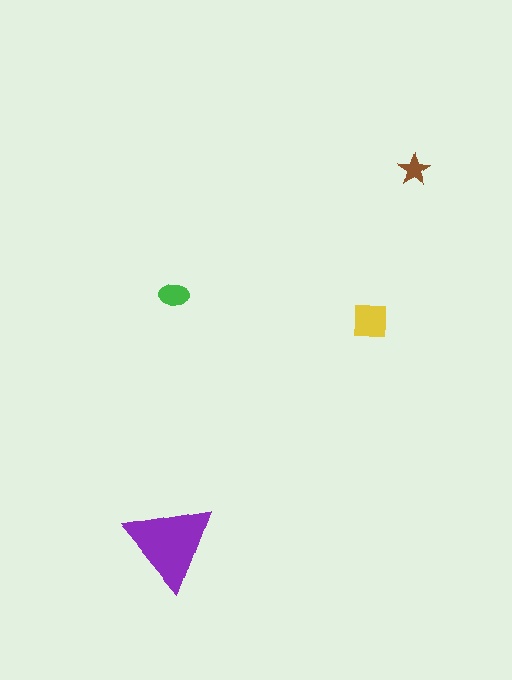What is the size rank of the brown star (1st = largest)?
4th.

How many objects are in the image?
There are 4 objects in the image.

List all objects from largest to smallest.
The purple triangle, the yellow square, the green ellipse, the brown star.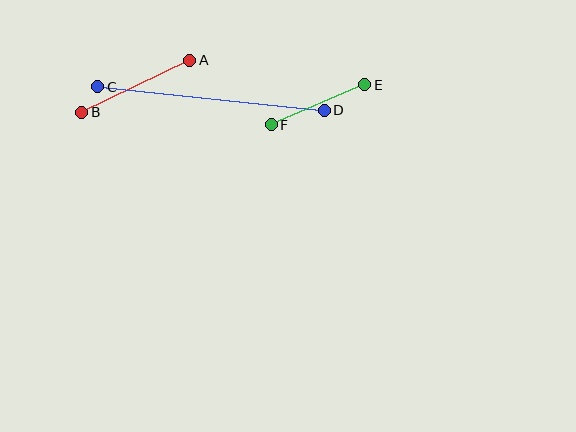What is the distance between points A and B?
The distance is approximately 120 pixels.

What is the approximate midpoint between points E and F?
The midpoint is at approximately (318, 105) pixels.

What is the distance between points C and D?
The distance is approximately 228 pixels.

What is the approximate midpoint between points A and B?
The midpoint is at approximately (136, 86) pixels.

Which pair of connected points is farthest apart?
Points C and D are farthest apart.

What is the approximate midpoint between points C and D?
The midpoint is at approximately (211, 99) pixels.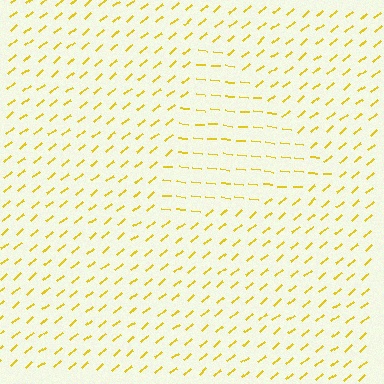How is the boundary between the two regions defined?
The boundary is defined purely by a change in line orientation (approximately 45 degrees difference). All lines are the same color and thickness.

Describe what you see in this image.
The image is filled with small yellow line segments. A triangle region in the image has lines oriented differently from the surrounding lines, creating a visible texture boundary.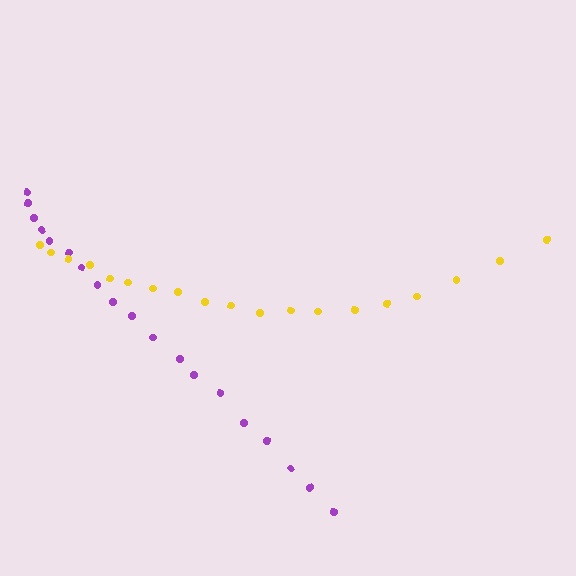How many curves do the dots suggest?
There are 2 distinct paths.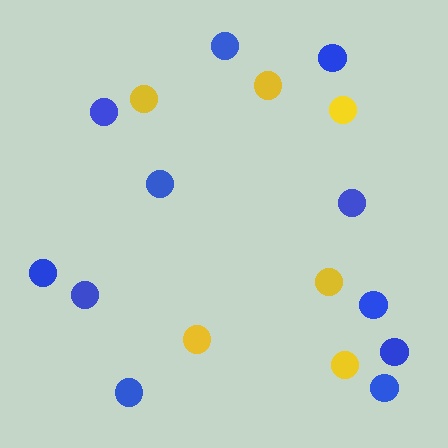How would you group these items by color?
There are 2 groups: one group of yellow circles (6) and one group of blue circles (11).